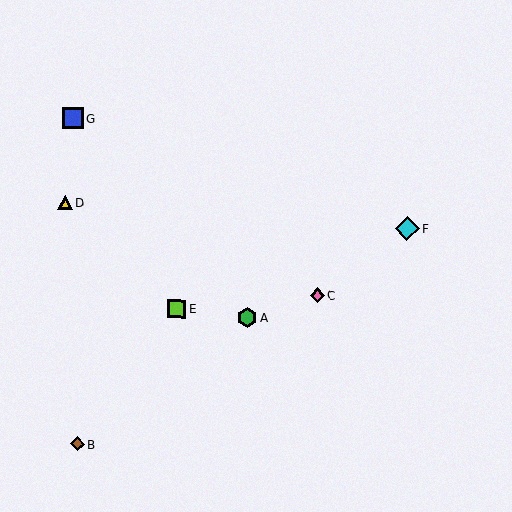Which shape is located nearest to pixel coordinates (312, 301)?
The pink diamond (labeled C) at (317, 295) is nearest to that location.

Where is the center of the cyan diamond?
The center of the cyan diamond is at (407, 229).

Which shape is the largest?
The cyan diamond (labeled F) is the largest.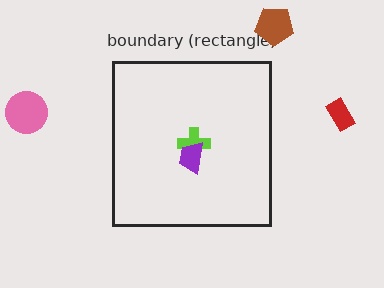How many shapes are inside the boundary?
2 inside, 3 outside.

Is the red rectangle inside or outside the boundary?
Outside.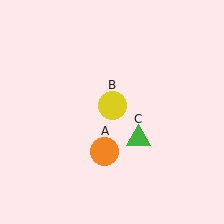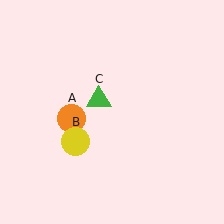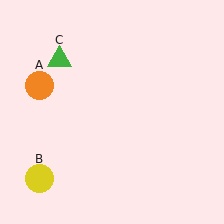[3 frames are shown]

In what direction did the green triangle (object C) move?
The green triangle (object C) moved up and to the left.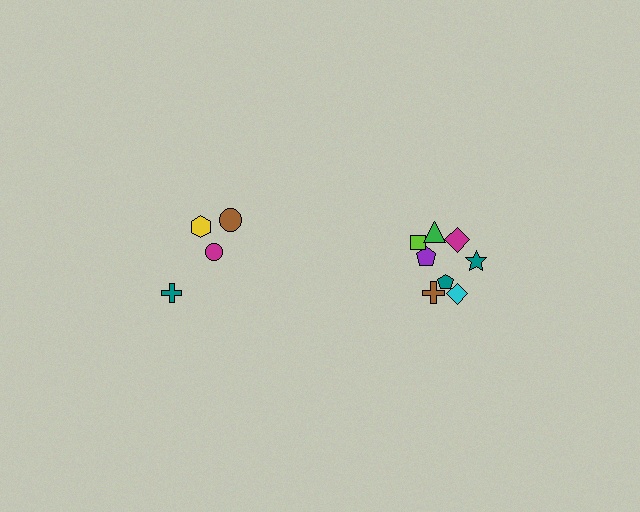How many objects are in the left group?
There are 4 objects.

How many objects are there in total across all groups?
There are 12 objects.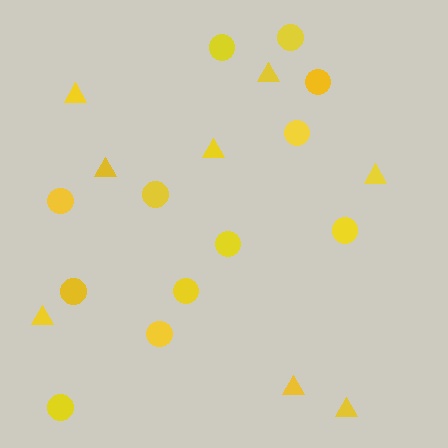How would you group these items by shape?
There are 2 groups: one group of triangles (8) and one group of circles (12).